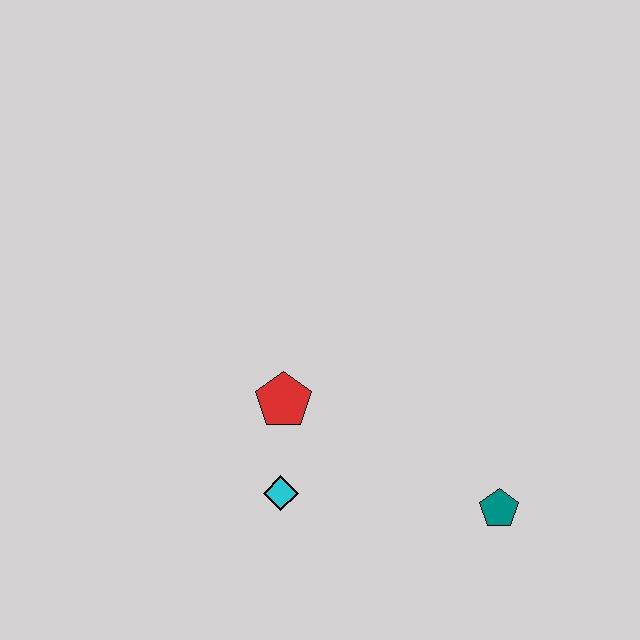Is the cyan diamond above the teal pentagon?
Yes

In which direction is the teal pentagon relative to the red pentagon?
The teal pentagon is to the right of the red pentagon.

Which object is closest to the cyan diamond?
The red pentagon is closest to the cyan diamond.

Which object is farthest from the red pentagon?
The teal pentagon is farthest from the red pentagon.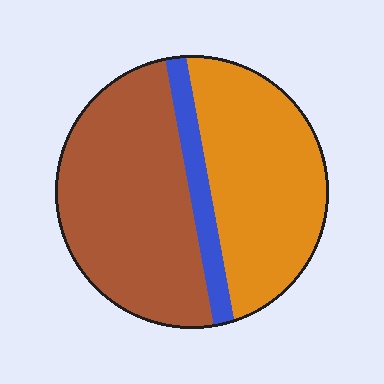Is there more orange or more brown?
Brown.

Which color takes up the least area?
Blue, at roughly 10%.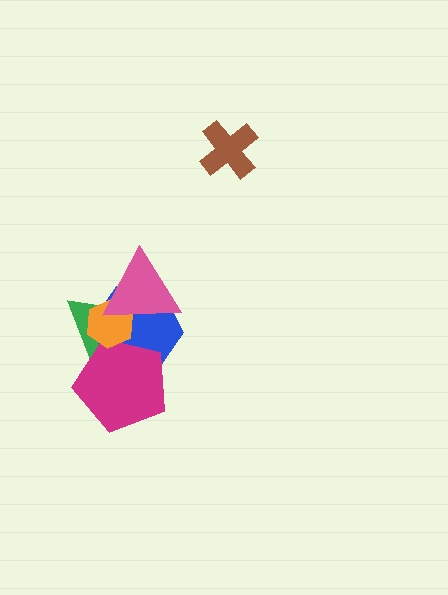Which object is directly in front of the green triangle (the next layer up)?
The blue hexagon is directly in front of the green triangle.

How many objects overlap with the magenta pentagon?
3 objects overlap with the magenta pentagon.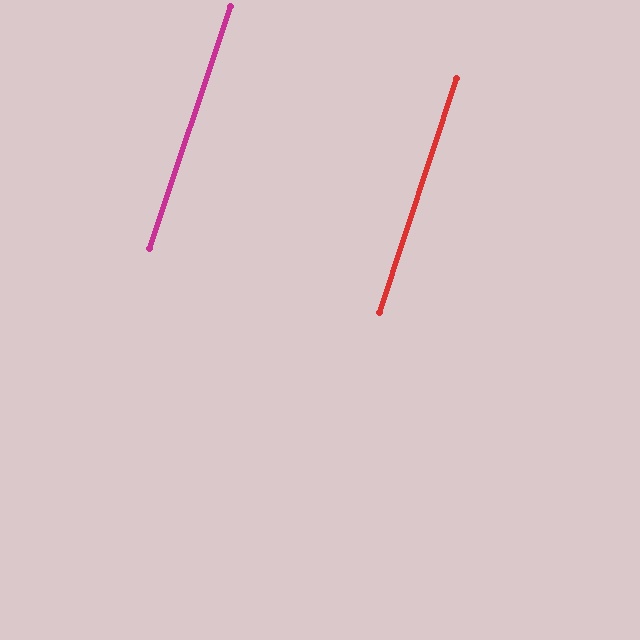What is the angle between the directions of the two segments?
Approximately 0 degrees.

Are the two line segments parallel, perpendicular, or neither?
Parallel — their directions differ by only 0.3°.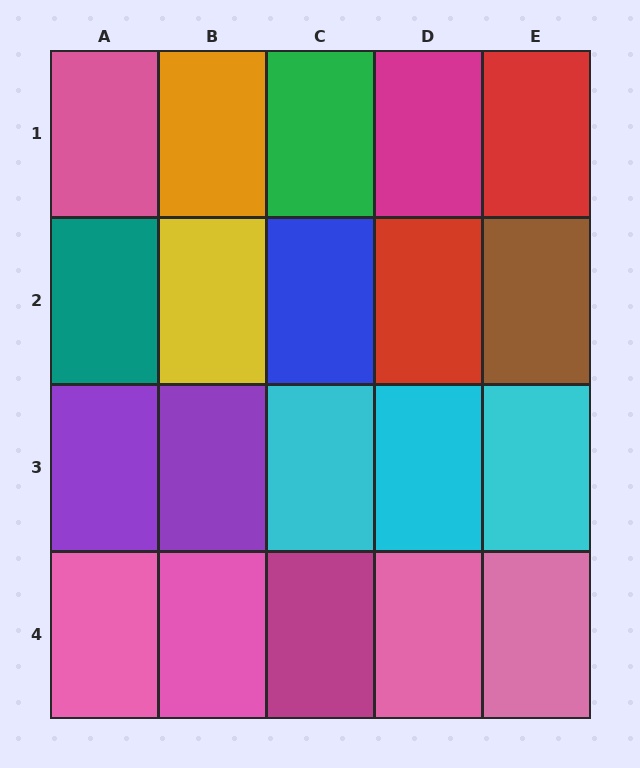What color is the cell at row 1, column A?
Pink.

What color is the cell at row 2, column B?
Yellow.